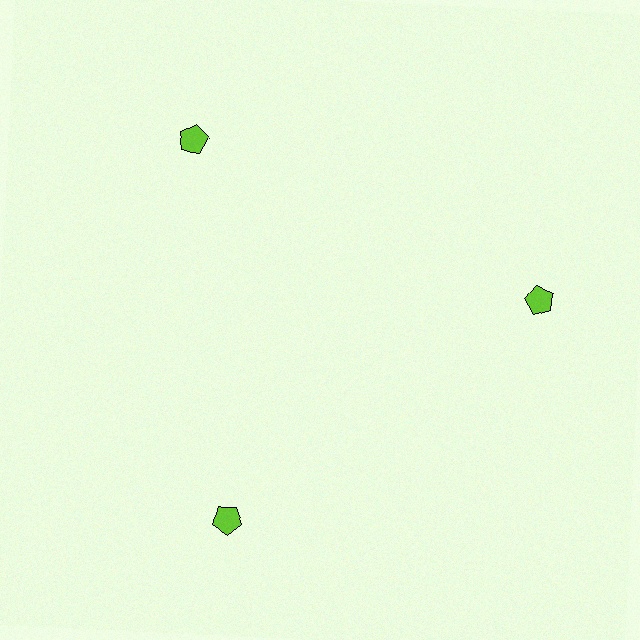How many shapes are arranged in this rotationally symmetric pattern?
There are 3 shapes, arranged in 3 groups of 1.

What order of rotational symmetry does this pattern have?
This pattern has 3-fold rotational symmetry.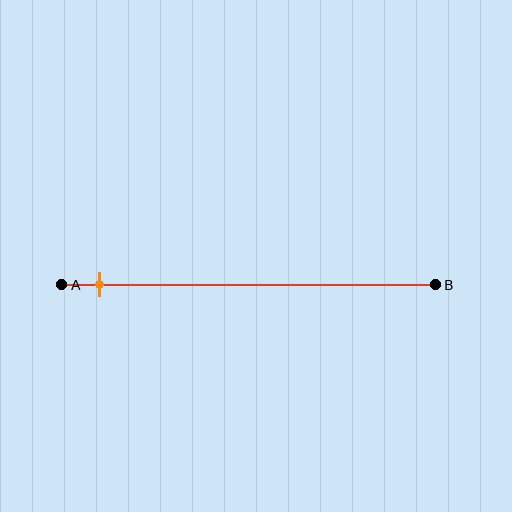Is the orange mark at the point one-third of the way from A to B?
No, the mark is at about 10% from A, not at the 33% one-third point.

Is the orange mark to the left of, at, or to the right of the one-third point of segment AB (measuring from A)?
The orange mark is to the left of the one-third point of segment AB.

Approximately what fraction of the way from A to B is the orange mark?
The orange mark is approximately 10% of the way from A to B.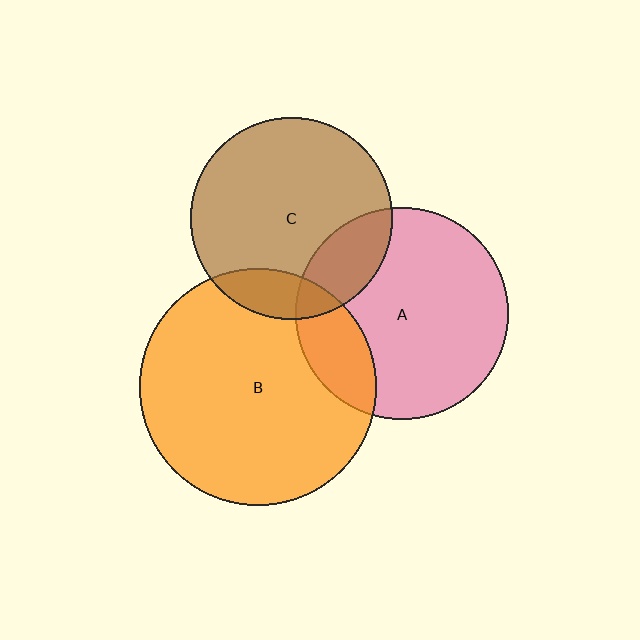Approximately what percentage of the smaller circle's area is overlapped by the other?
Approximately 20%.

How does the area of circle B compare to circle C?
Approximately 1.4 times.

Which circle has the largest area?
Circle B (orange).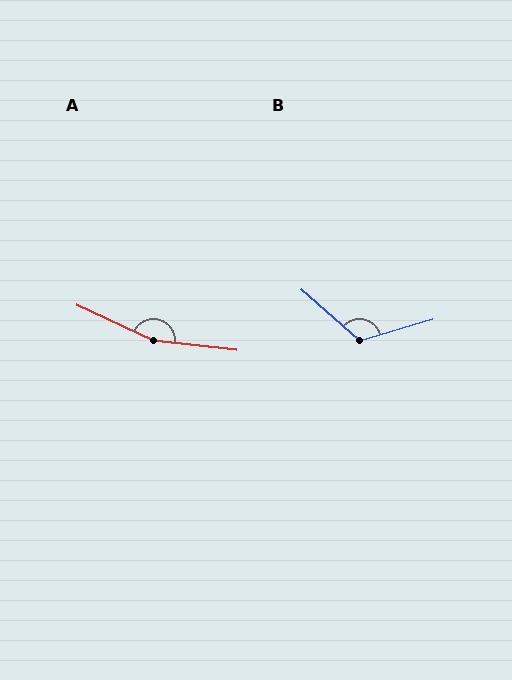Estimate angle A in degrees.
Approximately 162 degrees.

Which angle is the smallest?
B, at approximately 123 degrees.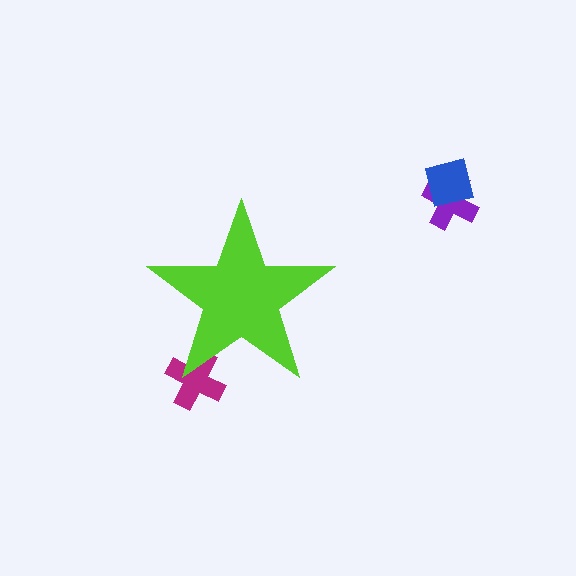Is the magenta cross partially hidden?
Yes, the magenta cross is partially hidden behind the lime star.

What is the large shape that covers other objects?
A lime star.